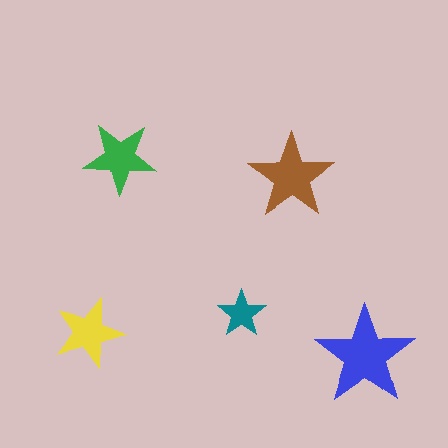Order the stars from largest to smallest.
the blue one, the brown one, the green one, the yellow one, the teal one.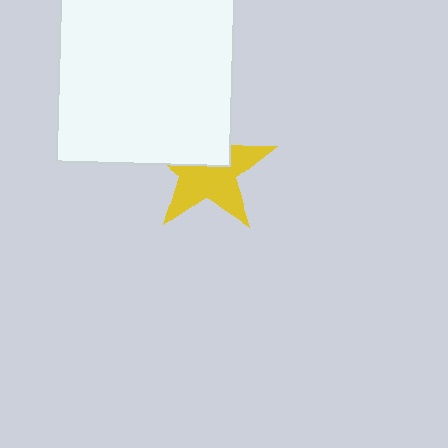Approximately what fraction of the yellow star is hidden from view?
Roughly 41% of the yellow star is hidden behind the white square.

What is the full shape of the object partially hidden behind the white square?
The partially hidden object is a yellow star.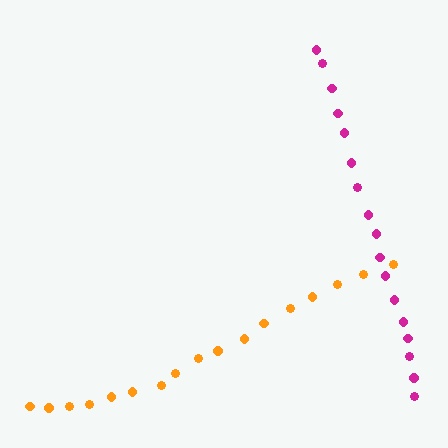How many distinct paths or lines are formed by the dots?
There are 2 distinct paths.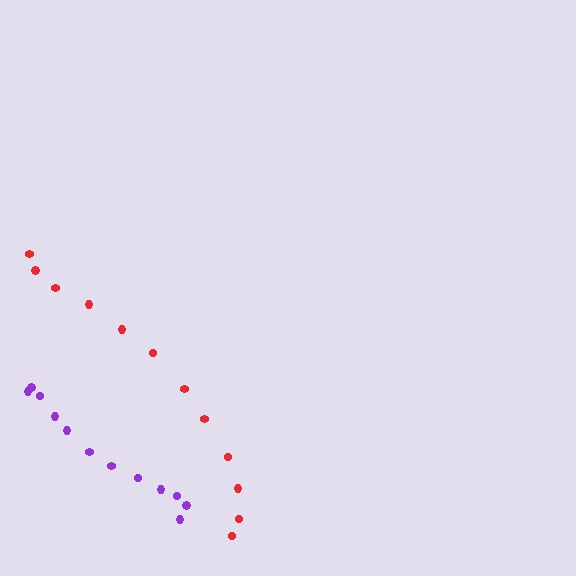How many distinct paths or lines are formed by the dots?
There are 2 distinct paths.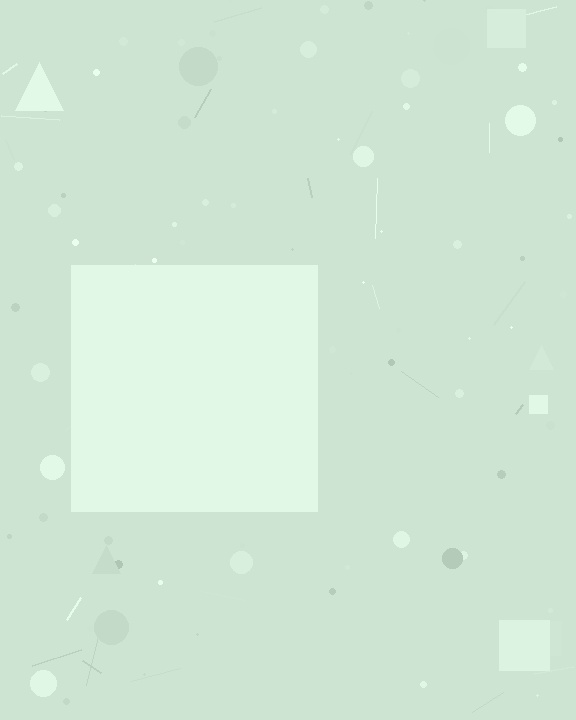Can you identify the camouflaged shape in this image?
The camouflaged shape is a square.